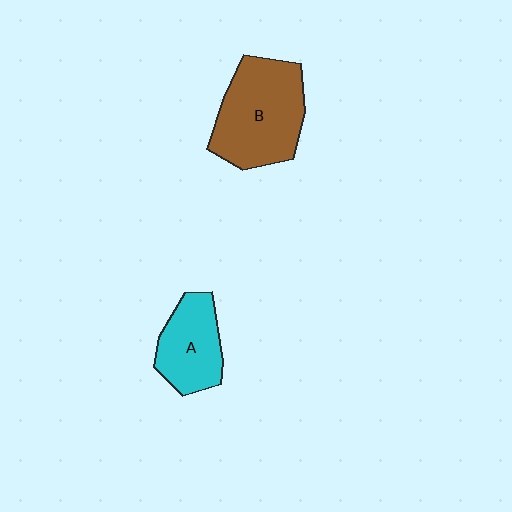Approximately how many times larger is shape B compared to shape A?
Approximately 1.6 times.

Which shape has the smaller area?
Shape A (cyan).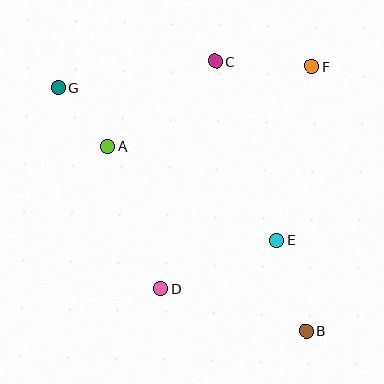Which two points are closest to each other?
Points A and G are closest to each other.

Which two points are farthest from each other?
Points B and G are farthest from each other.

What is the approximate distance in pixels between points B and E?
The distance between B and E is approximately 95 pixels.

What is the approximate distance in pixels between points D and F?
The distance between D and F is approximately 269 pixels.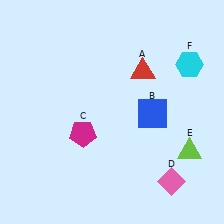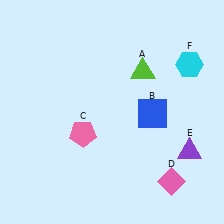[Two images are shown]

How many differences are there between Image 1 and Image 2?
There are 3 differences between the two images.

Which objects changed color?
A changed from red to lime. C changed from magenta to pink. E changed from lime to purple.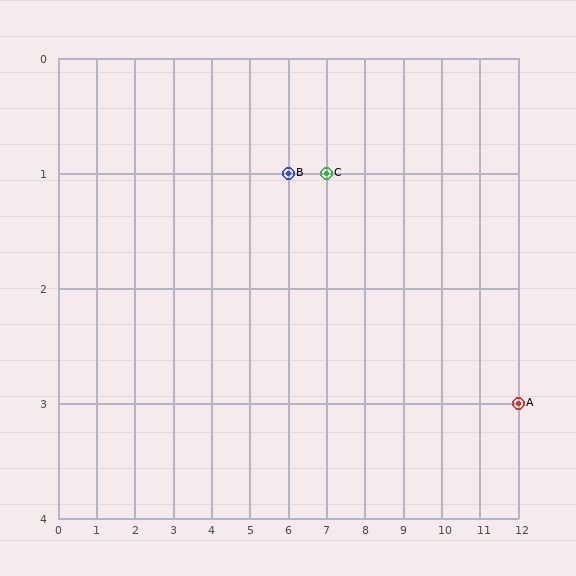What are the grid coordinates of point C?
Point C is at grid coordinates (7, 1).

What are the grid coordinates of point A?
Point A is at grid coordinates (12, 3).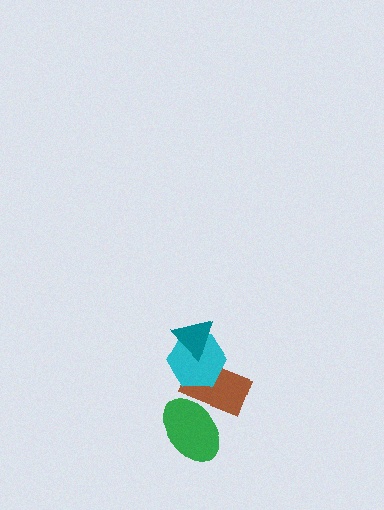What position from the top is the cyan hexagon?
The cyan hexagon is 2nd from the top.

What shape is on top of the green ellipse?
The brown rectangle is on top of the green ellipse.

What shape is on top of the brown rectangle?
The cyan hexagon is on top of the brown rectangle.